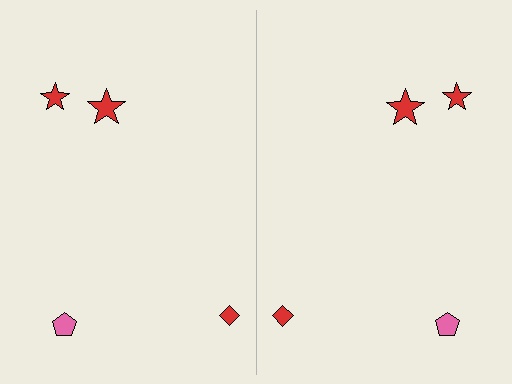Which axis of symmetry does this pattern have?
The pattern has a vertical axis of symmetry running through the center of the image.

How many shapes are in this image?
There are 8 shapes in this image.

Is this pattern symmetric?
Yes, this pattern has bilateral (reflection) symmetry.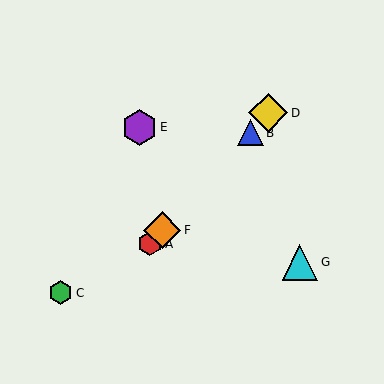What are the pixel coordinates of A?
Object A is at (150, 244).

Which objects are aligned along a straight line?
Objects A, B, D, F are aligned along a straight line.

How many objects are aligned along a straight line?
4 objects (A, B, D, F) are aligned along a straight line.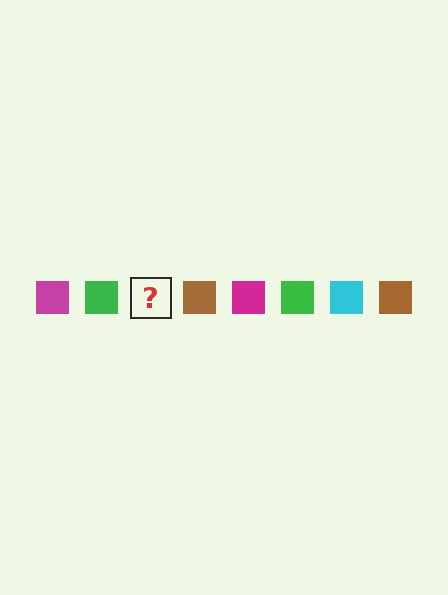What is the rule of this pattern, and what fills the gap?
The rule is that the pattern cycles through magenta, green, cyan, brown squares. The gap should be filled with a cyan square.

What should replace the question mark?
The question mark should be replaced with a cyan square.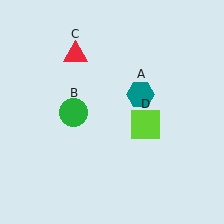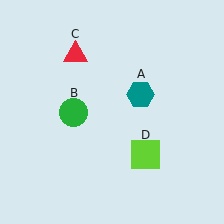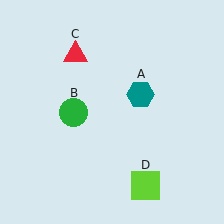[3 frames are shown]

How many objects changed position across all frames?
1 object changed position: lime square (object D).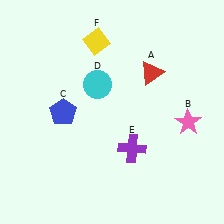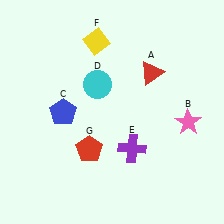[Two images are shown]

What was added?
A red pentagon (G) was added in Image 2.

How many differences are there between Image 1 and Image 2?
There is 1 difference between the two images.